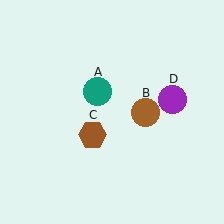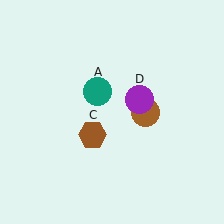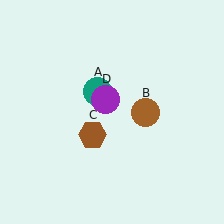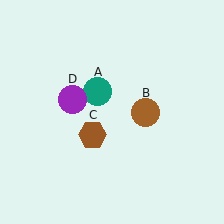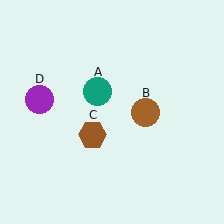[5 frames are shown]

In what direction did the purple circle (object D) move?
The purple circle (object D) moved left.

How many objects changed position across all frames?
1 object changed position: purple circle (object D).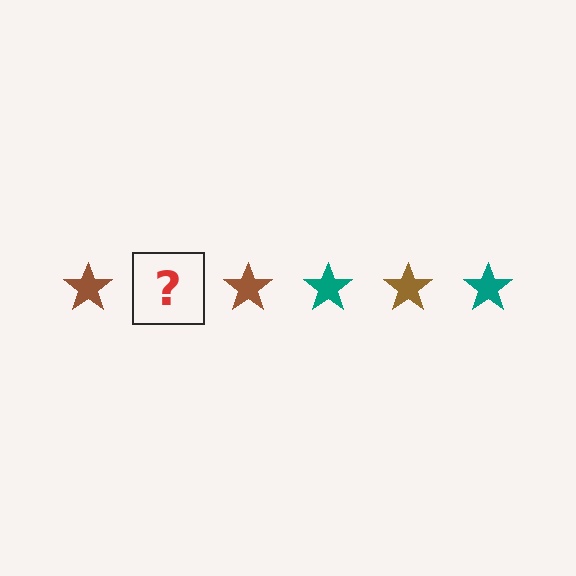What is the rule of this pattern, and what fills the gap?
The rule is that the pattern cycles through brown, teal stars. The gap should be filled with a teal star.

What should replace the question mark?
The question mark should be replaced with a teal star.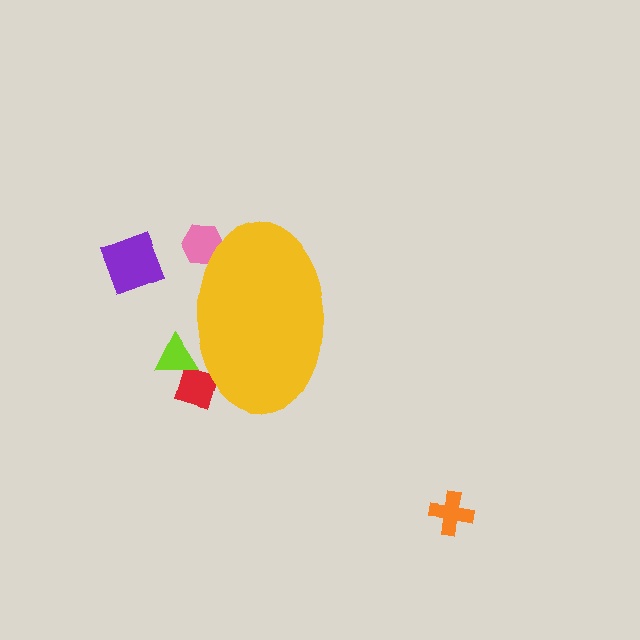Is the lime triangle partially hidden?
Yes, the lime triangle is partially hidden behind the yellow ellipse.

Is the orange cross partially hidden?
No, the orange cross is fully visible.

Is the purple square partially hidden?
No, the purple square is fully visible.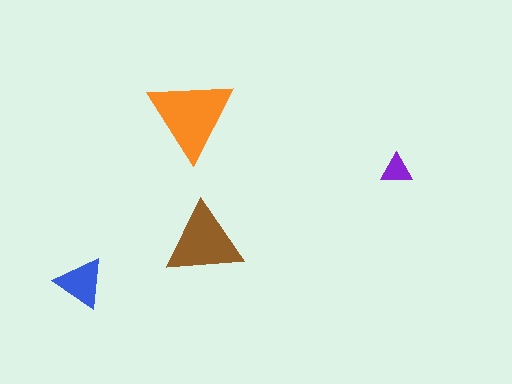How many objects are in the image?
There are 4 objects in the image.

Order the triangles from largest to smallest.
the orange one, the brown one, the blue one, the purple one.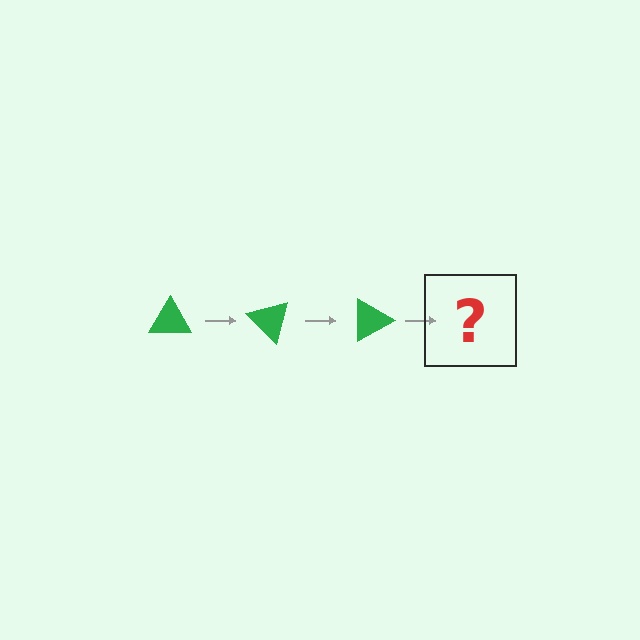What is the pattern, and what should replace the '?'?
The pattern is that the triangle rotates 45 degrees each step. The '?' should be a green triangle rotated 135 degrees.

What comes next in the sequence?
The next element should be a green triangle rotated 135 degrees.